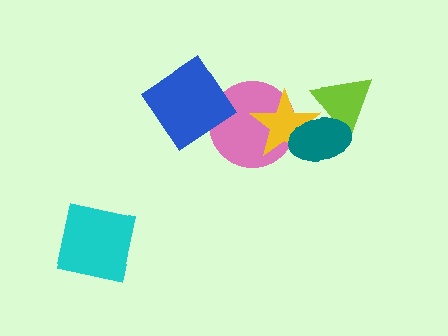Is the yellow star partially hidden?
Yes, it is partially covered by another shape.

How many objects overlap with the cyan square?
0 objects overlap with the cyan square.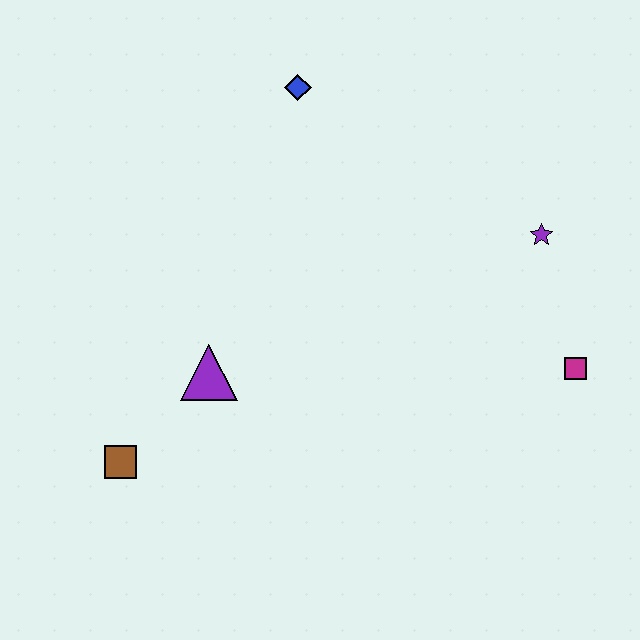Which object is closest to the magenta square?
The purple star is closest to the magenta square.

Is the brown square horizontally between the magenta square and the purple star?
No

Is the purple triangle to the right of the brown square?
Yes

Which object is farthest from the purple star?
The brown square is farthest from the purple star.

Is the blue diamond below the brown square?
No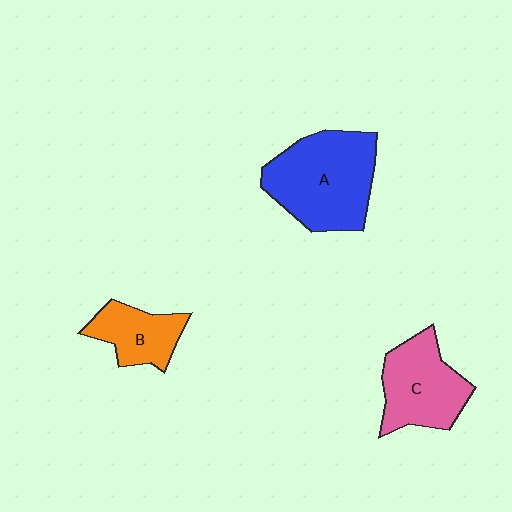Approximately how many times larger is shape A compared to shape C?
Approximately 1.4 times.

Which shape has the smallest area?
Shape B (orange).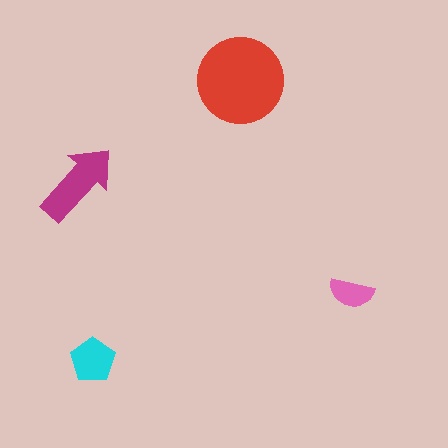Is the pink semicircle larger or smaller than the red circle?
Smaller.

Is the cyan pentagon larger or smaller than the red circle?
Smaller.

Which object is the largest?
The red circle.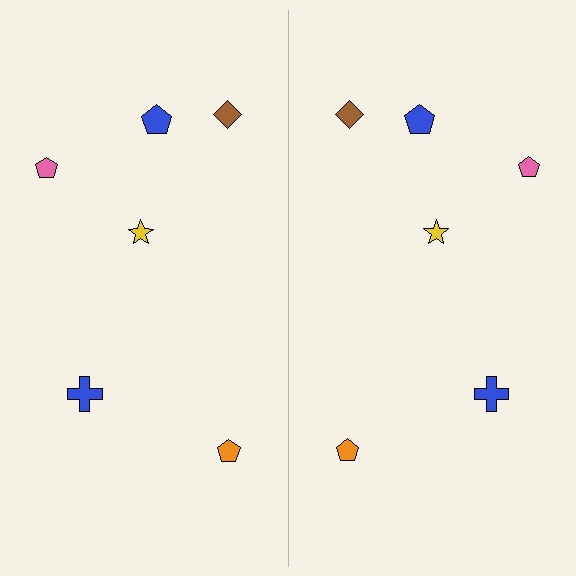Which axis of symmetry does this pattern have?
The pattern has a vertical axis of symmetry running through the center of the image.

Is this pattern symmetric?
Yes, this pattern has bilateral (reflection) symmetry.